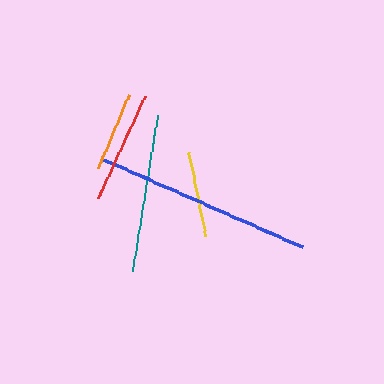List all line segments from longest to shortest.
From longest to shortest: blue, teal, red, yellow, orange.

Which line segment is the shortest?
The orange line is the shortest at approximately 80 pixels.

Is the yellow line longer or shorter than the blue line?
The blue line is longer than the yellow line.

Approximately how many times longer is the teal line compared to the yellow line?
The teal line is approximately 1.8 times the length of the yellow line.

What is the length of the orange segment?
The orange segment is approximately 80 pixels long.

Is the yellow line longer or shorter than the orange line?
The yellow line is longer than the orange line.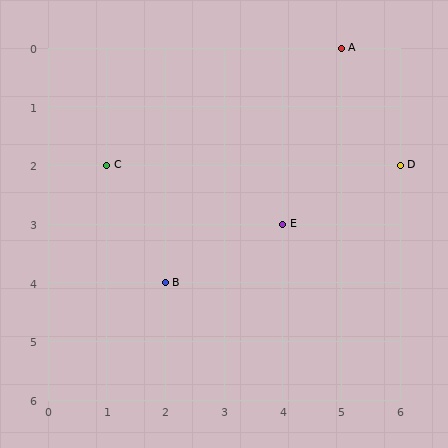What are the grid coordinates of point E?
Point E is at grid coordinates (4, 3).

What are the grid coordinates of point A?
Point A is at grid coordinates (5, 0).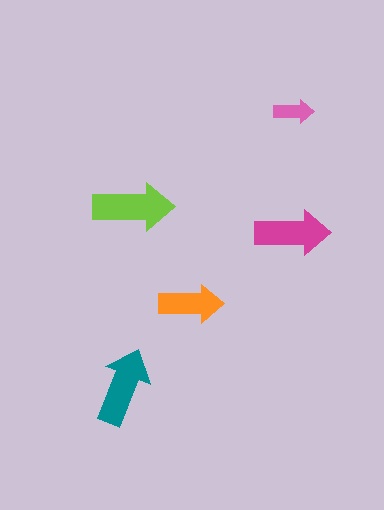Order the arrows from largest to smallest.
the lime one, the teal one, the magenta one, the orange one, the pink one.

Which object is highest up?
The pink arrow is topmost.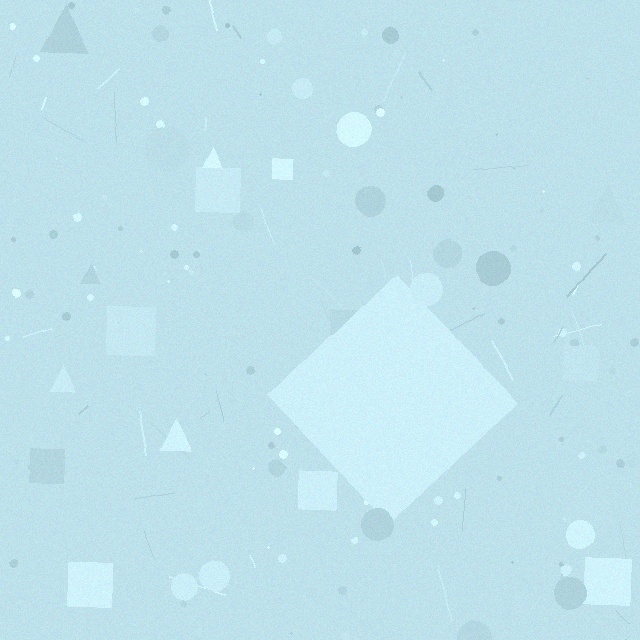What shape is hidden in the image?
A diamond is hidden in the image.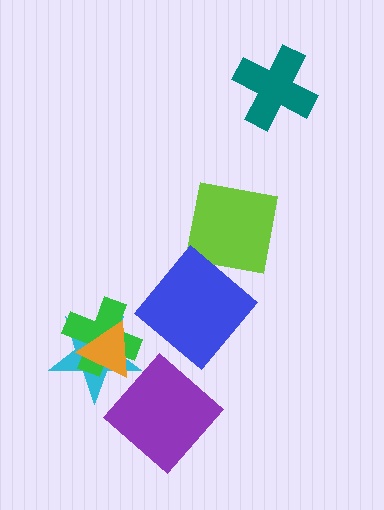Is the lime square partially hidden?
No, no other shape covers it.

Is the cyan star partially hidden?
Yes, it is partially covered by another shape.